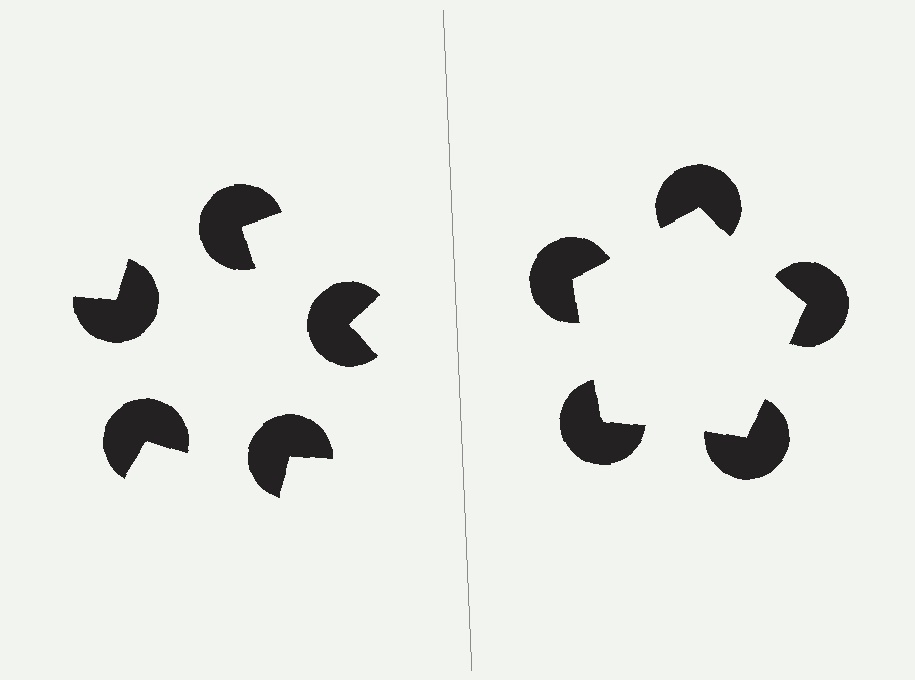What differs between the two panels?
The pac-man discs are positioned identically on both sides; only the wedge orientations differ. On the right they align to a pentagon; on the left they are misaligned.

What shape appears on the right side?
An illusory pentagon.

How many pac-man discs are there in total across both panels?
10 — 5 on each side.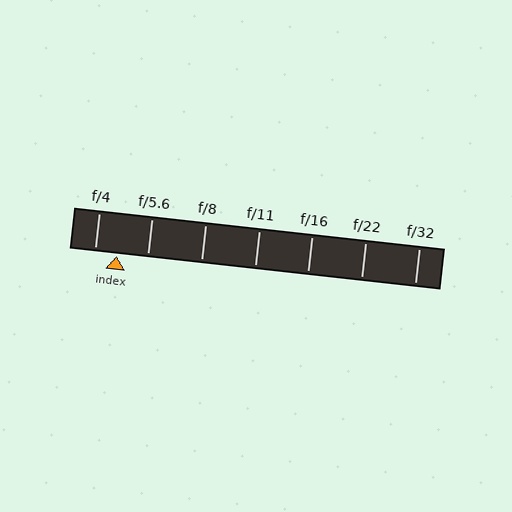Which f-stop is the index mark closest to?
The index mark is closest to f/4.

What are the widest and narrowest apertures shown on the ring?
The widest aperture shown is f/4 and the narrowest is f/32.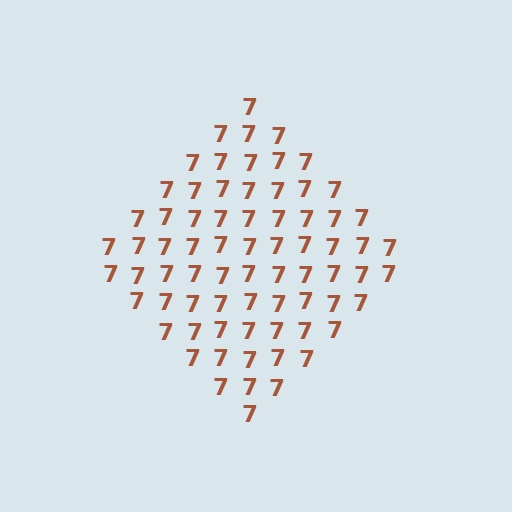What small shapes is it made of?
It is made of small digit 7's.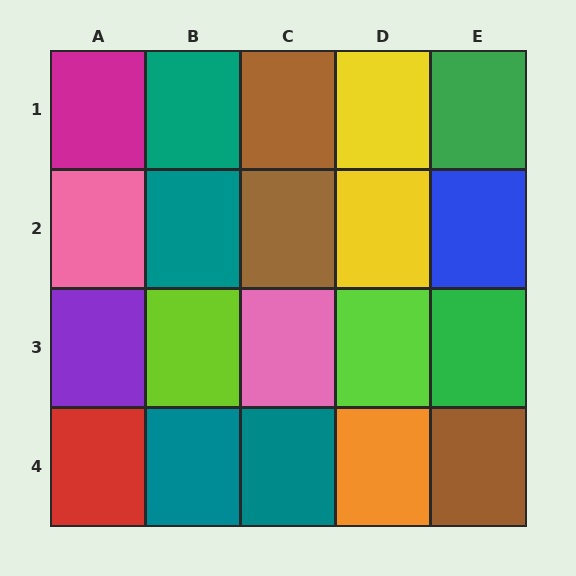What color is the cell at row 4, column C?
Teal.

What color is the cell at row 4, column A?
Red.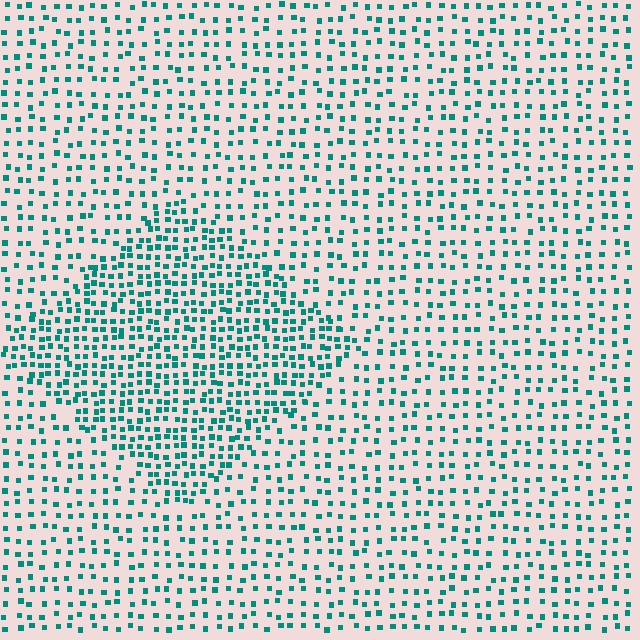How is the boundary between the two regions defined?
The boundary is defined by a change in element density (approximately 1.9x ratio). All elements are the same color, size, and shape.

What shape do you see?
I see a diamond.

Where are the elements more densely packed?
The elements are more densely packed inside the diamond boundary.